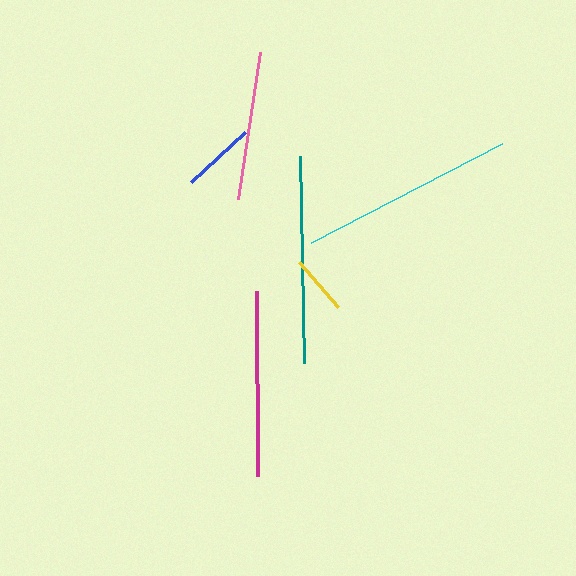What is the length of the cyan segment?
The cyan segment is approximately 215 pixels long.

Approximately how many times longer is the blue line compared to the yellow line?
The blue line is approximately 1.2 times the length of the yellow line.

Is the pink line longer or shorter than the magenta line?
The magenta line is longer than the pink line.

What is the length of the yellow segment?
The yellow segment is approximately 60 pixels long.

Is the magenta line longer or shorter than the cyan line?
The cyan line is longer than the magenta line.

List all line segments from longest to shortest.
From longest to shortest: cyan, teal, magenta, pink, blue, yellow.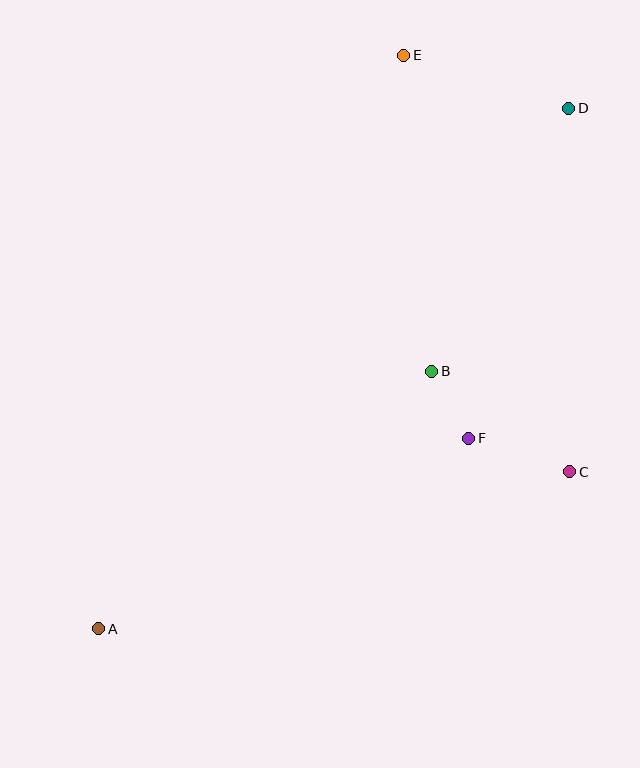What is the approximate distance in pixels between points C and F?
The distance between C and F is approximately 106 pixels.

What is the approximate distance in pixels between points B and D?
The distance between B and D is approximately 297 pixels.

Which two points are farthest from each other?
Points A and D are farthest from each other.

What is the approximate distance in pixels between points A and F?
The distance between A and F is approximately 416 pixels.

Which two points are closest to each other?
Points B and F are closest to each other.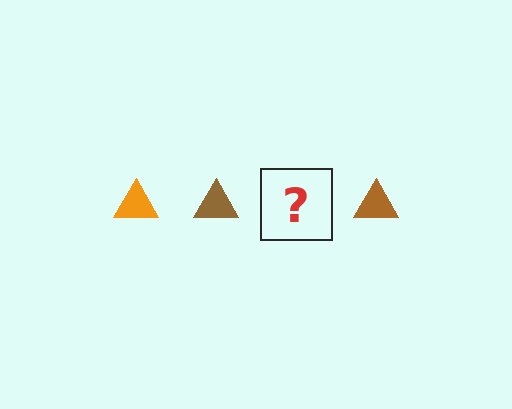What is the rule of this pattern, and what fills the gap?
The rule is that the pattern cycles through orange, brown triangles. The gap should be filled with an orange triangle.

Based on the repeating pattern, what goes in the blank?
The blank should be an orange triangle.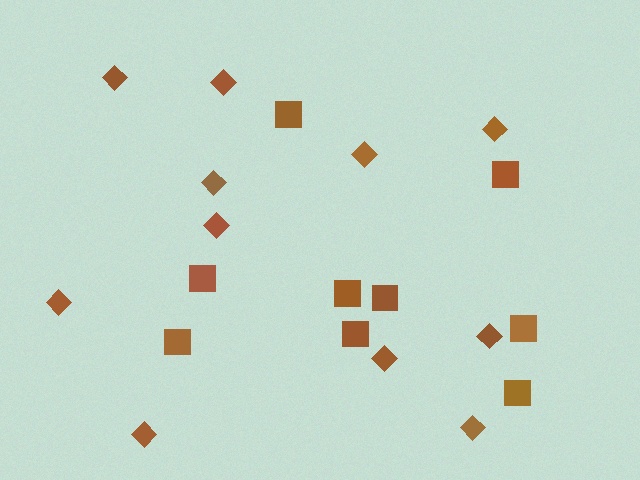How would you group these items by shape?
There are 2 groups: one group of diamonds (11) and one group of squares (9).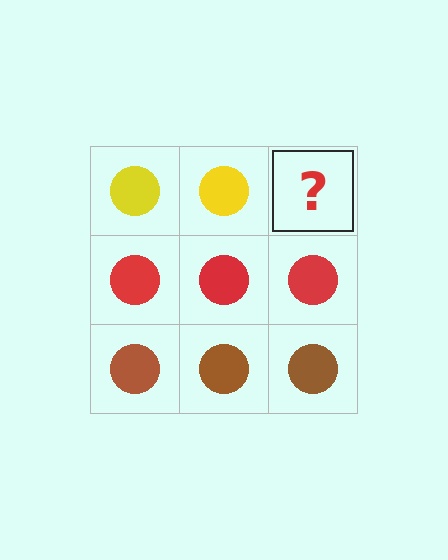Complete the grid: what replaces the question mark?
The question mark should be replaced with a yellow circle.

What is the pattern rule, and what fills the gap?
The rule is that each row has a consistent color. The gap should be filled with a yellow circle.